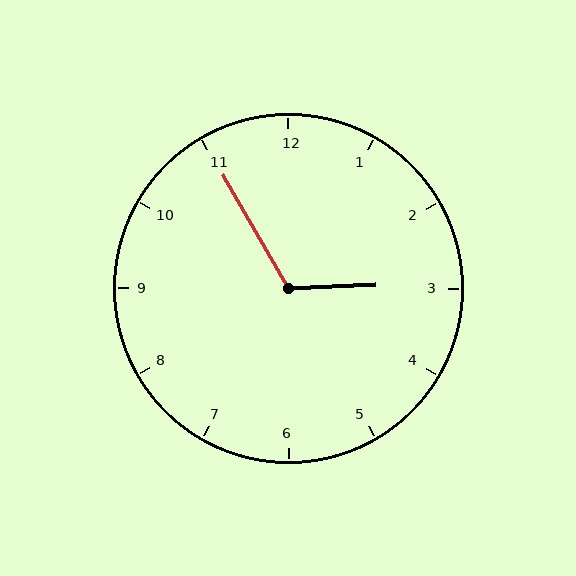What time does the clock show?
2:55.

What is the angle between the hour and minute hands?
Approximately 118 degrees.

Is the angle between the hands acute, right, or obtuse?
It is obtuse.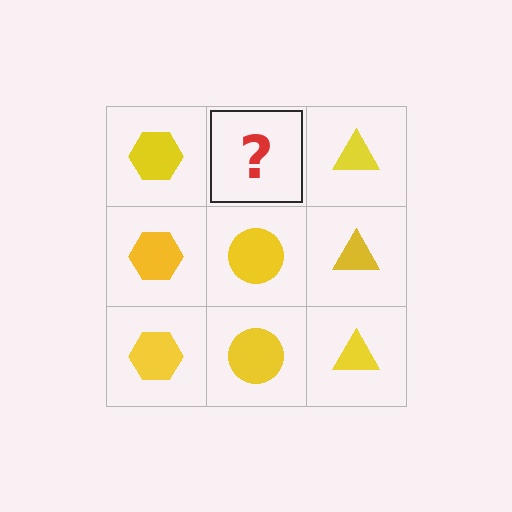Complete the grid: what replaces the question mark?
The question mark should be replaced with a yellow circle.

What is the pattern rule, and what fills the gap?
The rule is that each column has a consistent shape. The gap should be filled with a yellow circle.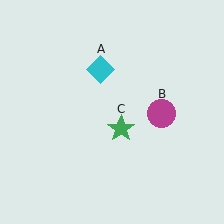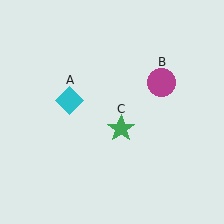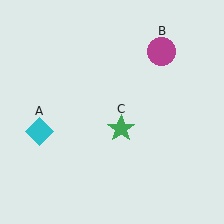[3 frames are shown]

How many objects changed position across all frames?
2 objects changed position: cyan diamond (object A), magenta circle (object B).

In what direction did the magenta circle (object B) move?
The magenta circle (object B) moved up.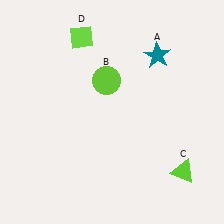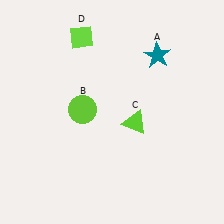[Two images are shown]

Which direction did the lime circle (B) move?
The lime circle (B) moved down.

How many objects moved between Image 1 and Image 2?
2 objects moved between the two images.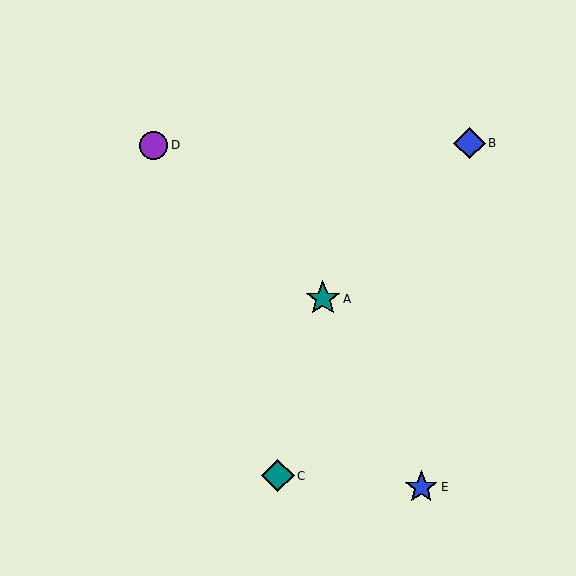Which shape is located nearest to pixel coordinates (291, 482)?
The teal diamond (labeled C) at (278, 476) is nearest to that location.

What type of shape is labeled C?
Shape C is a teal diamond.